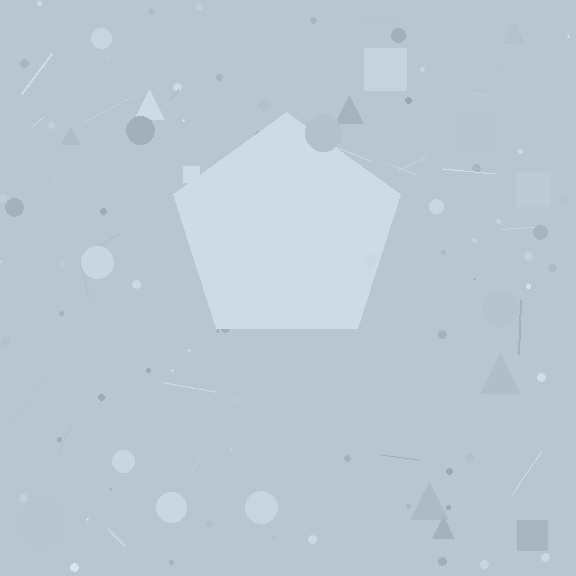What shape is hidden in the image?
A pentagon is hidden in the image.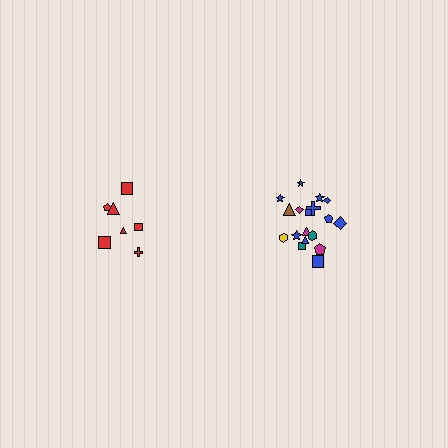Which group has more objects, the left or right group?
The right group.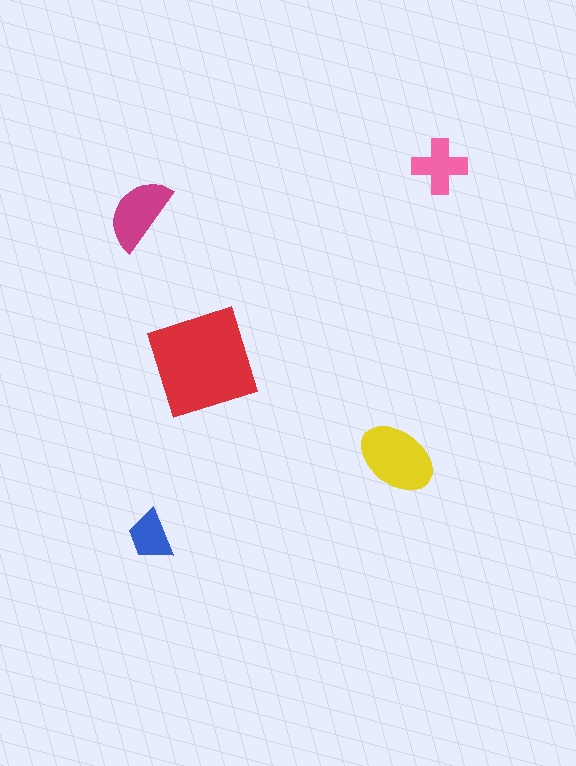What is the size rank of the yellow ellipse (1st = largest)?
2nd.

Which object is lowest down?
The blue trapezoid is bottommost.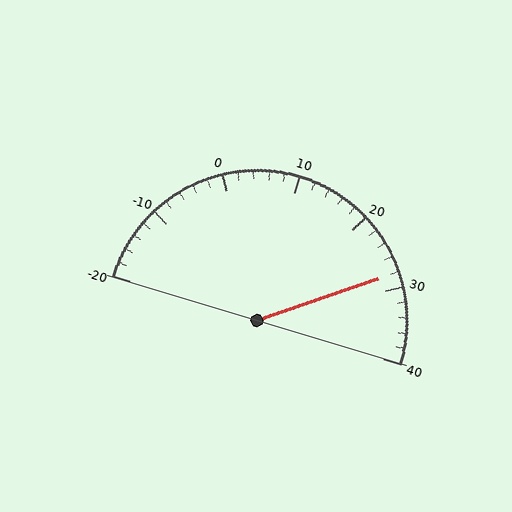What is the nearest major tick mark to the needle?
The nearest major tick mark is 30.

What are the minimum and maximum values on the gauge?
The gauge ranges from -20 to 40.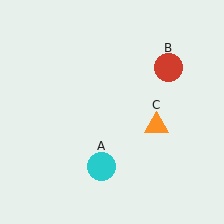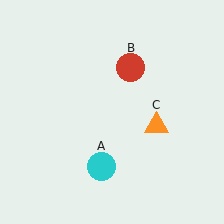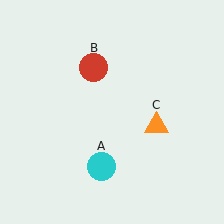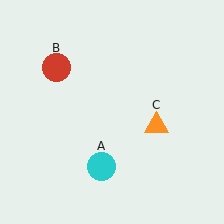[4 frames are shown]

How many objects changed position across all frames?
1 object changed position: red circle (object B).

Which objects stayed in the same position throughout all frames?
Cyan circle (object A) and orange triangle (object C) remained stationary.